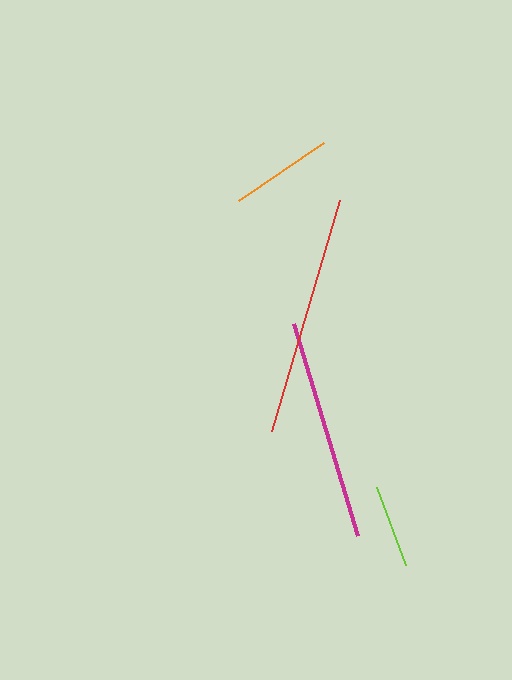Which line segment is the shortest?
The lime line is the shortest at approximately 83 pixels.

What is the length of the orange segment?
The orange segment is approximately 103 pixels long.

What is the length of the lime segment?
The lime segment is approximately 83 pixels long.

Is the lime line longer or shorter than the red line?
The red line is longer than the lime line.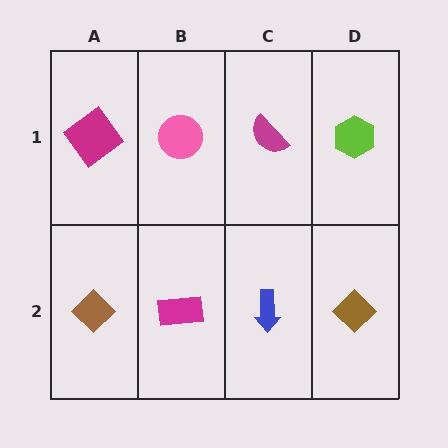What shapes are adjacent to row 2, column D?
A lime hexagon (row 1, column D), a blue arrow (row 2, column C).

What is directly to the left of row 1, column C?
A pink circle.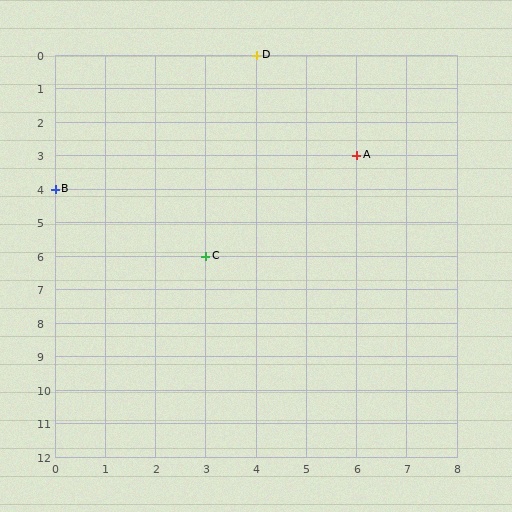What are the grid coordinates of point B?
Point B is at grid coordinates (0, 4).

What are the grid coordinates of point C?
Point C is at grid coordinates (3, 6).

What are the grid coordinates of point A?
Point A is at grid coordinates (6, 3).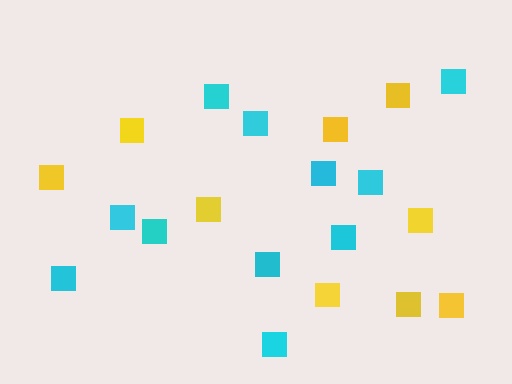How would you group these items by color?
There are 2 groups: one group of cyan squares (11) and one group of yellow squares (9).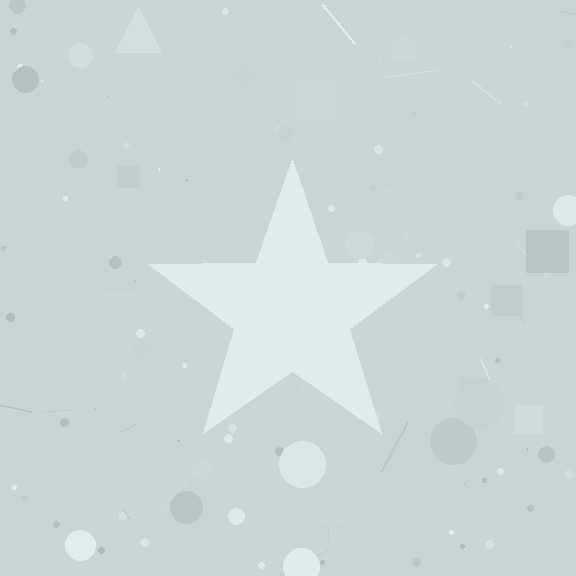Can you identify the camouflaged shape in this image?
The camouflaged shape is a star.